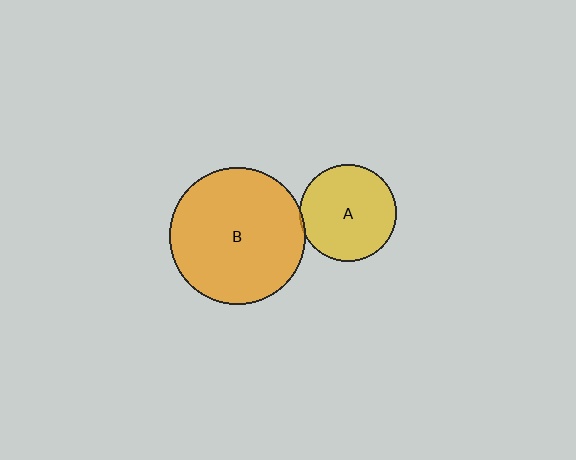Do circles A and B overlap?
Yes.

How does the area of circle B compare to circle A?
Approximately 2.0 times.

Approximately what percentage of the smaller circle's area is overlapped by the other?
Approximately 5%.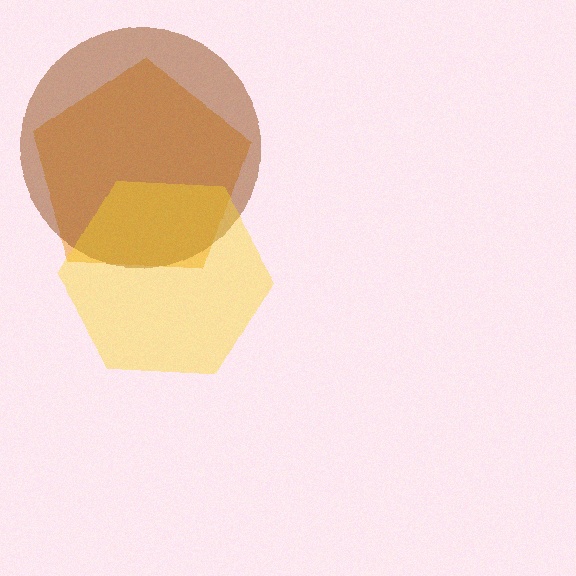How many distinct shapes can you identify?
There are 3 distinct shapes: an orange pentagon, a brown circle, a yellow hexagon.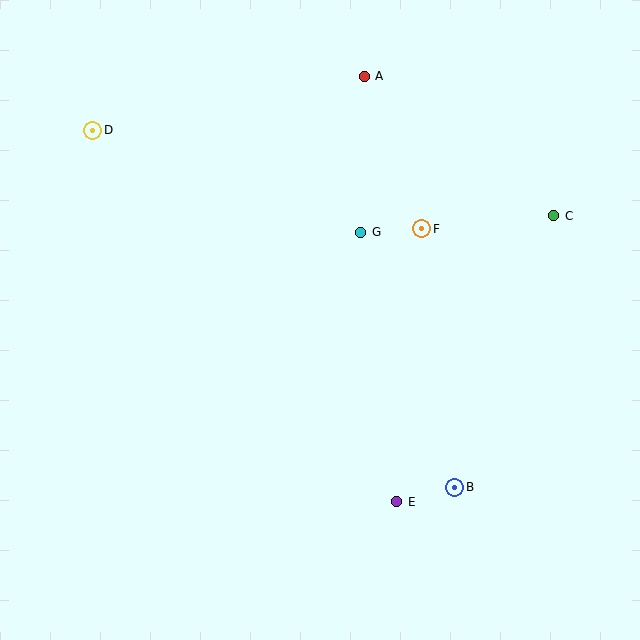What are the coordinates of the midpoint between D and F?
The midpoint between D and F is at (257, 180).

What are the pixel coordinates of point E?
Point E is at (397, 502).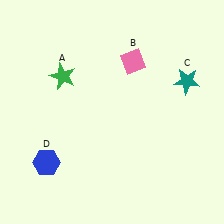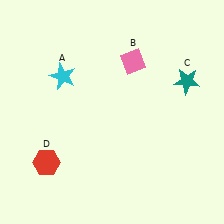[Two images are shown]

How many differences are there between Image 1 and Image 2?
There are 2 differences between the two images.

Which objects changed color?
A changed from green to cyan. D changed from blue to red.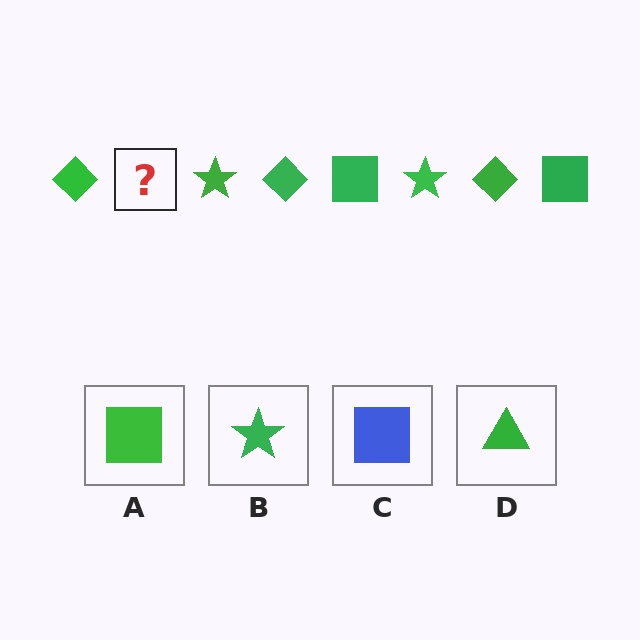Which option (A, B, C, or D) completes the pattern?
A.